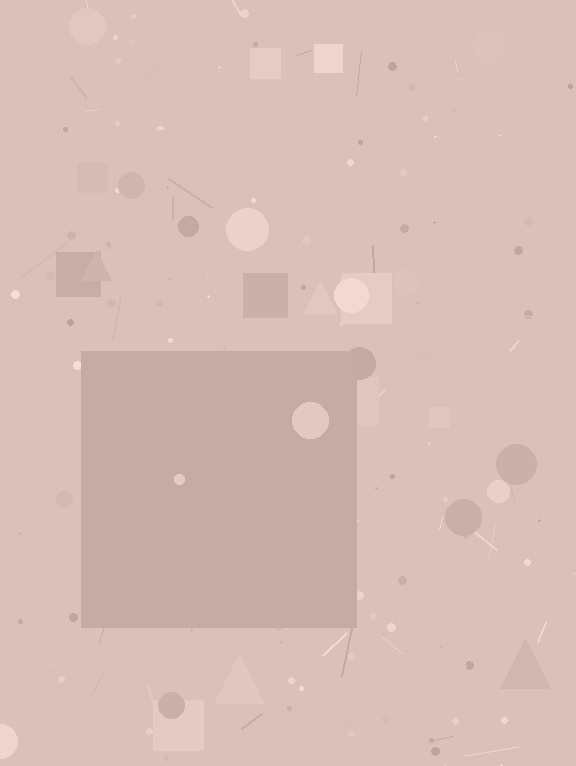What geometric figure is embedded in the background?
A square is embedded in the background.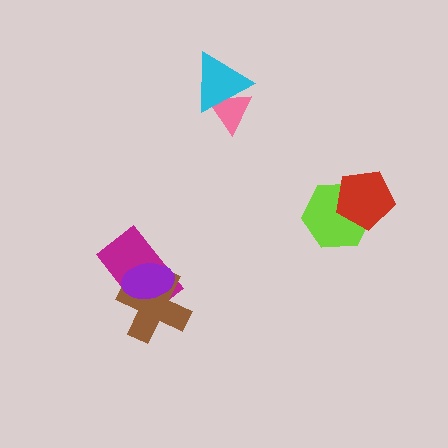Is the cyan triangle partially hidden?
No, no other shape covers it.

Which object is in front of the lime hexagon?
The red pentagon is in front of the lime hexagon.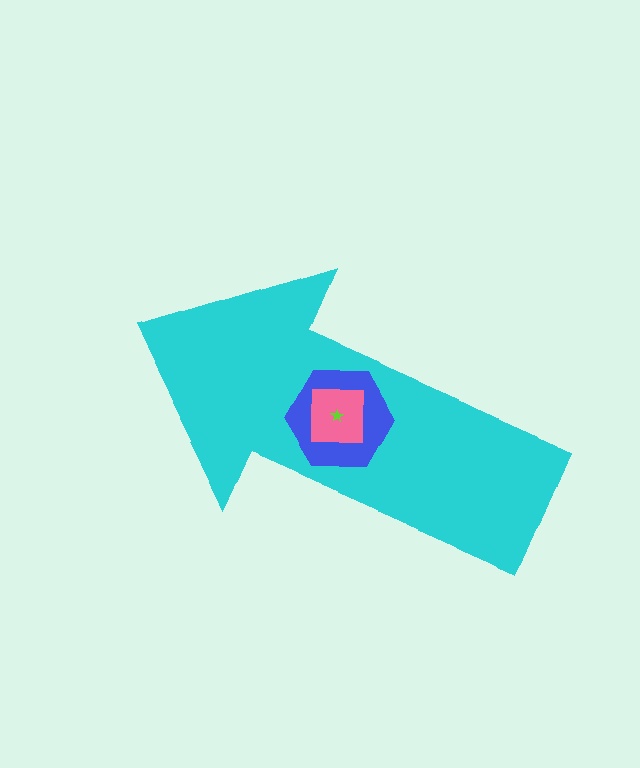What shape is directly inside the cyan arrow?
The blue hexagon.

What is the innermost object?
The lime star.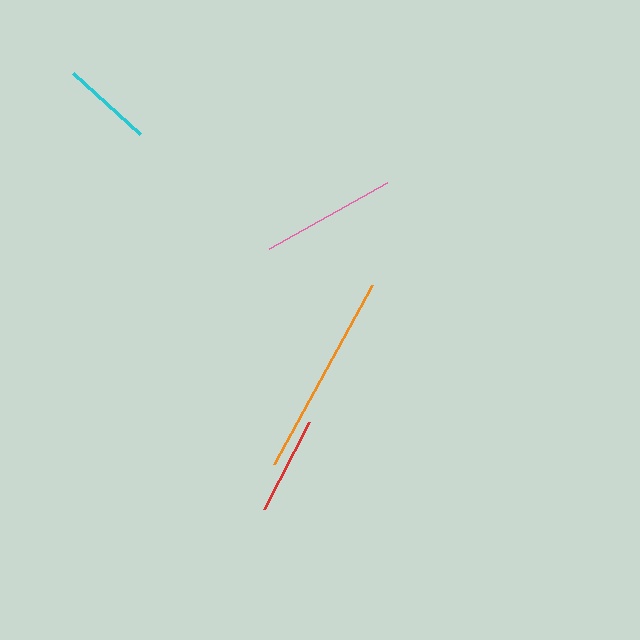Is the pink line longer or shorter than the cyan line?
The pink line is longer than the cyan line.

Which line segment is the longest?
The orange line is the longest at approximately 204 pixels.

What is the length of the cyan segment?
The cyan segment is approximately 90 pixels long.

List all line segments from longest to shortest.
From longest to shortest: orange, pink, red, cyan.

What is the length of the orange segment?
The orange segment is approximately 204 pixels long.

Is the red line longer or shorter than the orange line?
The orange line is longer than the red line.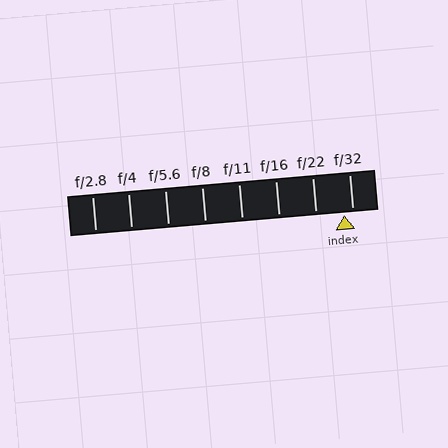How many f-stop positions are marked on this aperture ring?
There are 8 f-stop positions marked.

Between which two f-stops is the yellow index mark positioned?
The index mark is between f/22 and f/32.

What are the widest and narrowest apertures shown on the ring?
The widest aperture shown is f/2.8 and the narrowest is f/32.